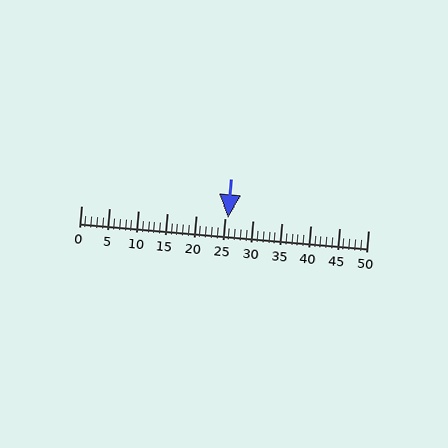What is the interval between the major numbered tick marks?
The major tick marks are spaced 5 units apart.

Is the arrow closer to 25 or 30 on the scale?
The arrow is closer to 25.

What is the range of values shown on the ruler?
The ruler shows values from 0 to 50.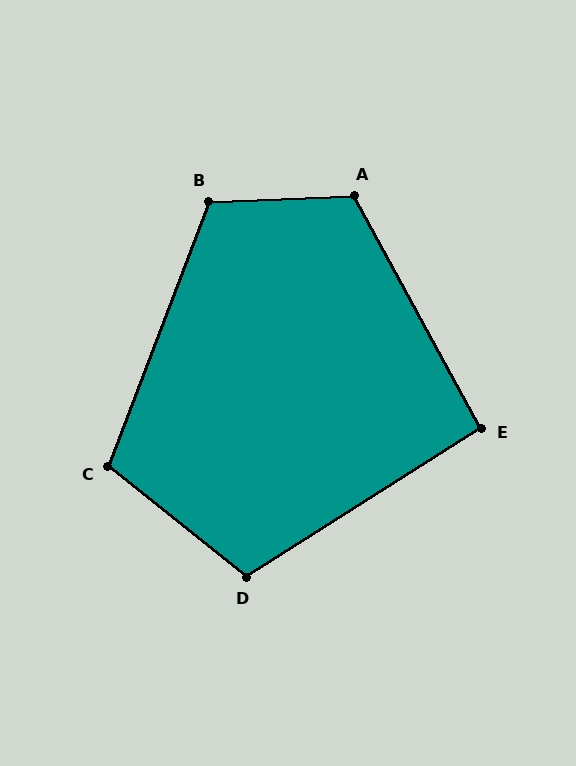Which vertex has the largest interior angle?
A, at approximately 117 degrees.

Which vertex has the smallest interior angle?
E, at approximately 94 degrees.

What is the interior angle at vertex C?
Approximately 108 degrees (obtuse).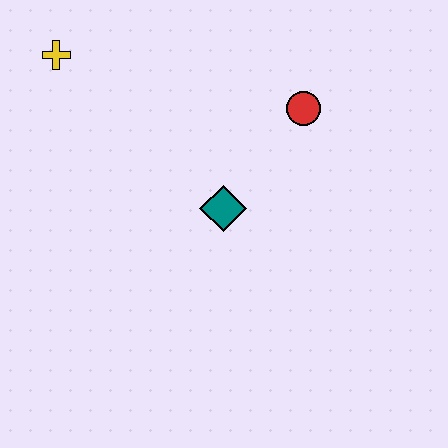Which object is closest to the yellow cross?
The teal diamond is closest to the yellow cross.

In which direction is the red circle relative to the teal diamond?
The red circle is above the teal diamond.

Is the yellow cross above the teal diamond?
Yes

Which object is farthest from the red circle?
The yellow cross is farthest from the red circle.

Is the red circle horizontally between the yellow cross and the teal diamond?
No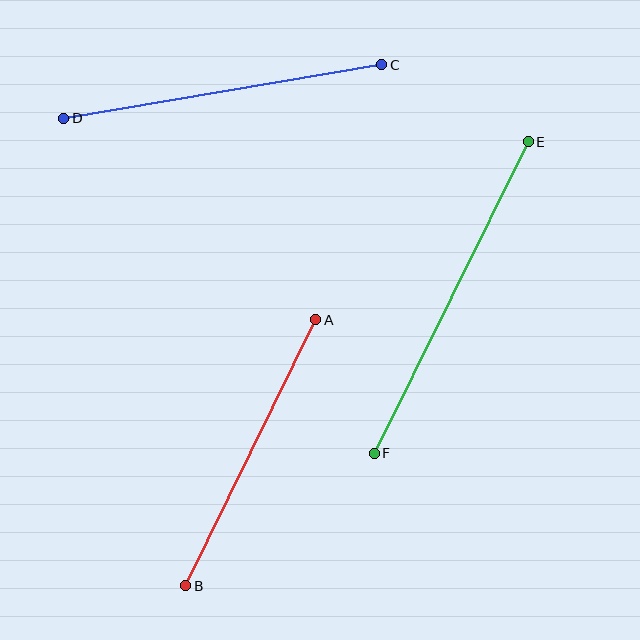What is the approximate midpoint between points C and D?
The midpoint is at approximately (223, 91) pixels.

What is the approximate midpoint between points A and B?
The midpoint is at approximately (251, 453) pixels.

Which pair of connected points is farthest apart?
Points E and F are farthest apart.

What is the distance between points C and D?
The distance is approximately 322 pixels.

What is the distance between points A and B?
The distance is approximately 296 pixels.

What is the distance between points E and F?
The distance is approximately 347 pixels.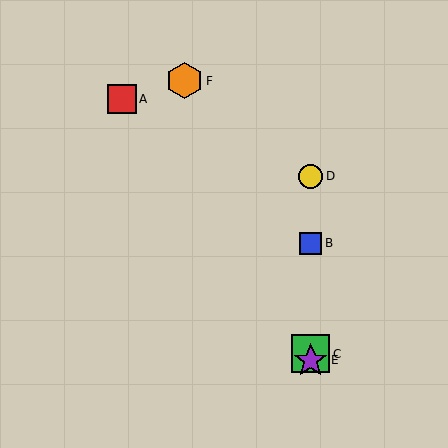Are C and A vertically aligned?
No, C is at x≈311 and A is at x≈122.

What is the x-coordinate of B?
Object B is at x≈311.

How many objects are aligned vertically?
4 objects (B, C, D, E) are aligned vertically.